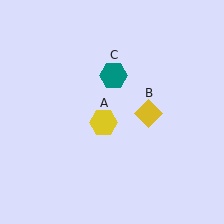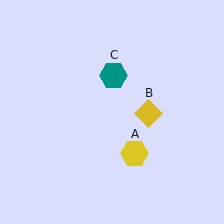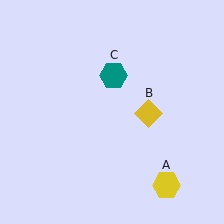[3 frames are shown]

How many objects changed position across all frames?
1 object changed position: yellow hexagon (object A).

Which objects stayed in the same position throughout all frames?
Yellow diamond (object B) and teal hexagon (object C) remained stationary.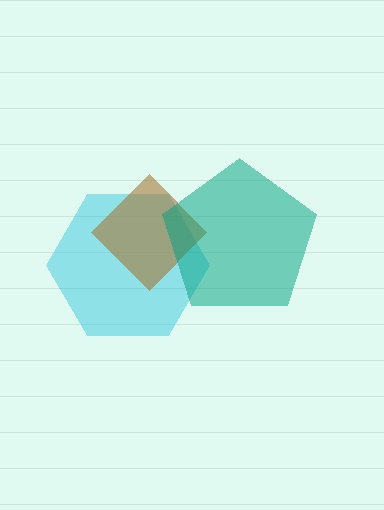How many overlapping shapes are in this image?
There are 3 overlapping shapes in the image.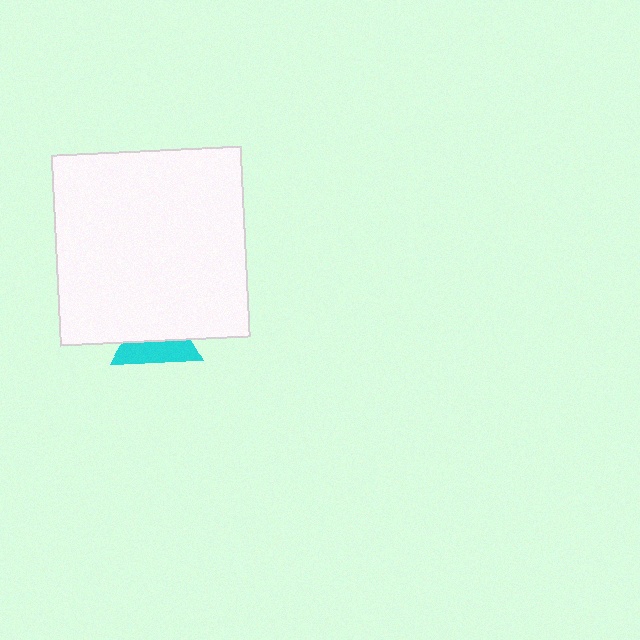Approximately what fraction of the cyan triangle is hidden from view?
Roughly 53% of the cyan triangle is hidden behind the white square.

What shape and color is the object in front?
The object in front is a white square.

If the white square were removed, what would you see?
You would see the complete cyan triangle.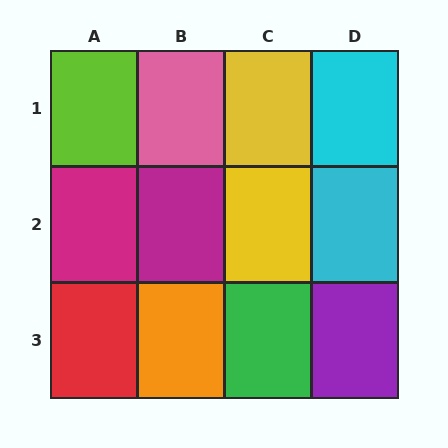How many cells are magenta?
2 cells are magenta.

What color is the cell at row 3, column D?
Purple.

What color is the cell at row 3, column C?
Green.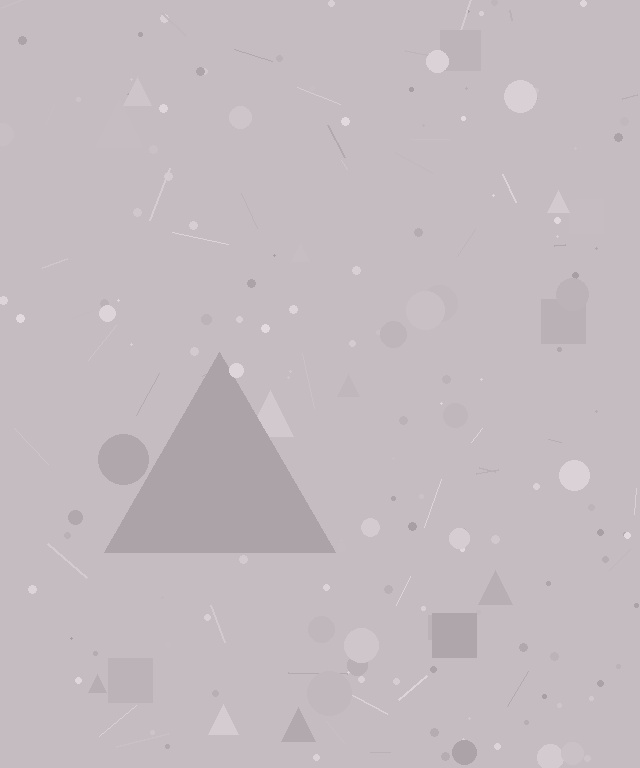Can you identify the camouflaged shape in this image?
The camouflaged shape is a triangle.